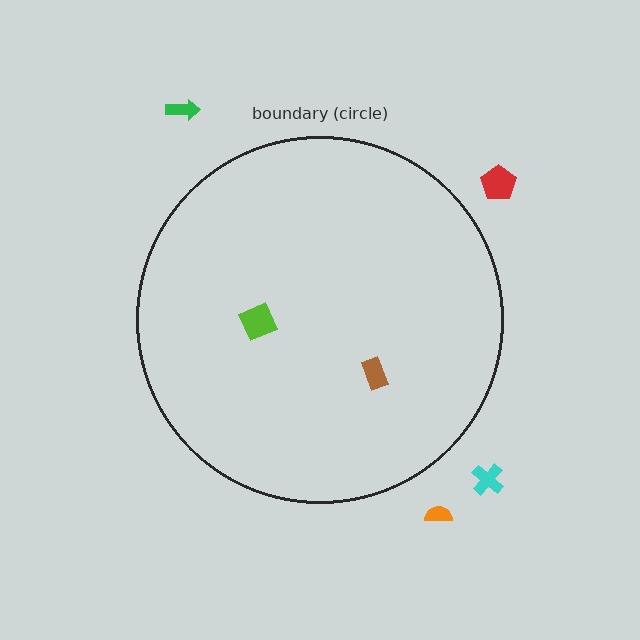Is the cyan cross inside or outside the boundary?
Outside.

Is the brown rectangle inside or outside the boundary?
Inside.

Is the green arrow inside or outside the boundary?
Outside.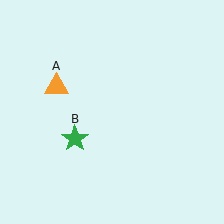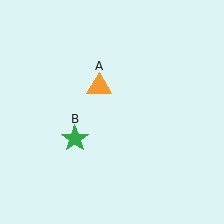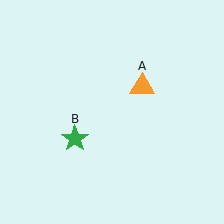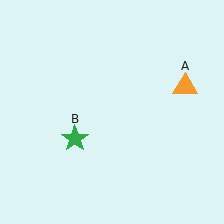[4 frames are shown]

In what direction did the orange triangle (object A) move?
The orange triangle (object A) moved right.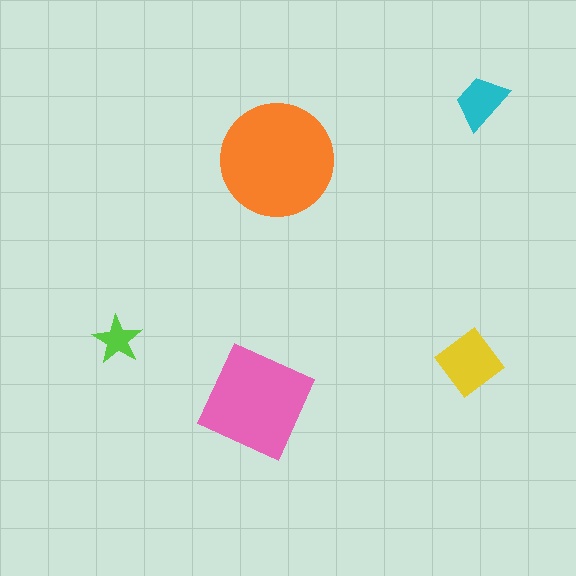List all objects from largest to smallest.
The orange circle, the pink square, the yellow diamond, the cyan trapezoid, the lime star.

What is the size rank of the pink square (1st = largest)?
2nd.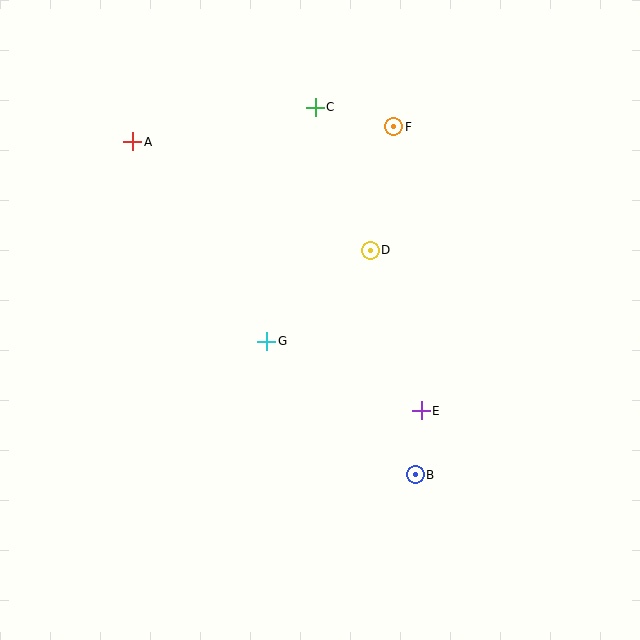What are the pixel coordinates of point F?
Point F is at (394, 127).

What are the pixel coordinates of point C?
Point C is at (315, 107).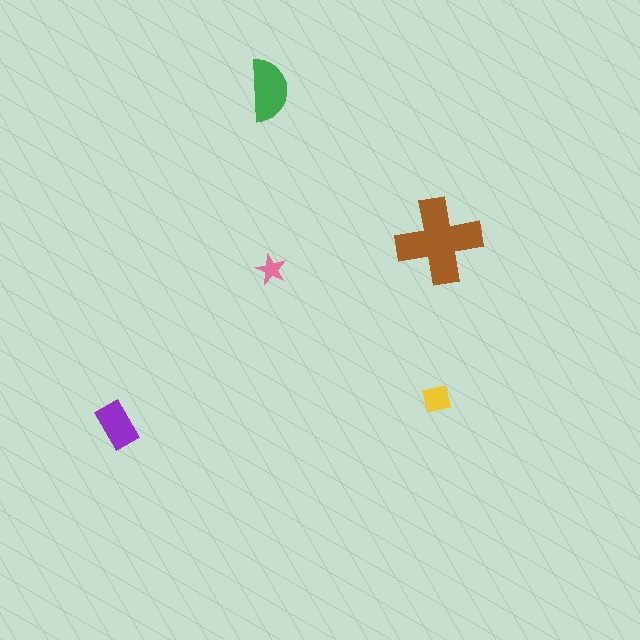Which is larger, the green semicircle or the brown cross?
The brown cross.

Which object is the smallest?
The pink star.